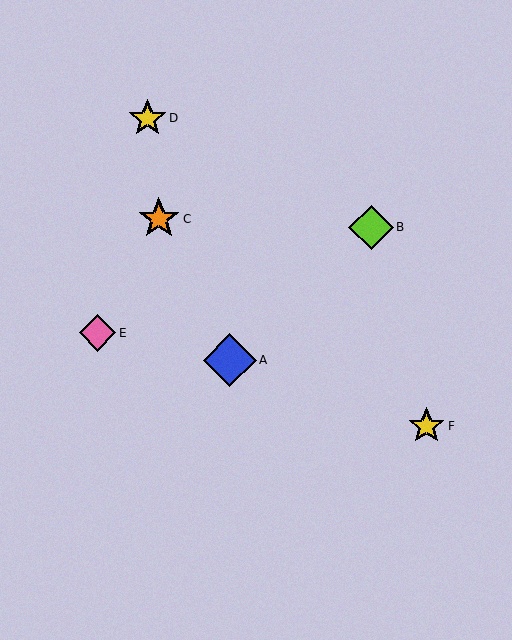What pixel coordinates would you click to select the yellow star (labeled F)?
Click at (426, 426) to select the yellow star F.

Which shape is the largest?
The blue diamond (labeled A) is the largest.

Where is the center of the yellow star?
The center of the yellow star is at (148, 118).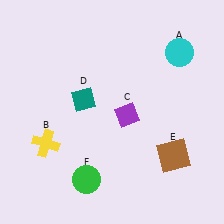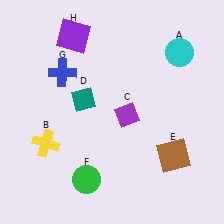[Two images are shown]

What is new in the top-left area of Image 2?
A blue cross (G) was added in the top-left area of Image 2.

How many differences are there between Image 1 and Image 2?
There are 2 differences between the two images.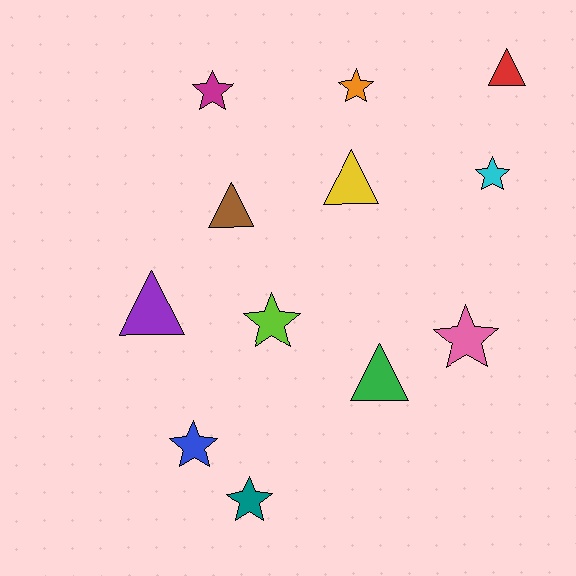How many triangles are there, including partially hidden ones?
There are 5 triangles.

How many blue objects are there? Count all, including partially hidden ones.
There is 1 blue object.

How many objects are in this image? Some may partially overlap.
There are 12 objects.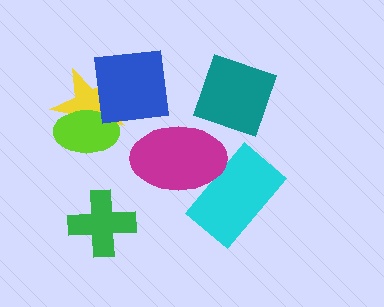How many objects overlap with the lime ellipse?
2 objects overlap with the lime ellipse.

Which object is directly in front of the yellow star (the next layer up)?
The lime ellipse is directly in front of the yellow star.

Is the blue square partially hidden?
Yes, it is partially covered by another shape.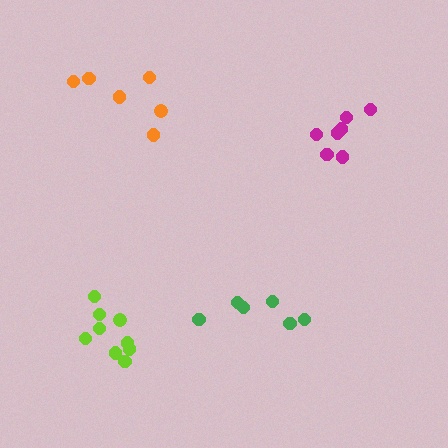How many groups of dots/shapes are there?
There are 4 groups.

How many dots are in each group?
Group 1: 6 dots, Group 2: 8 dots, Group 3: 6 dots, Group 4: 9 dots (29 total).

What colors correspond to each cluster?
The clusters are colored: orange, magenta, green, lime.